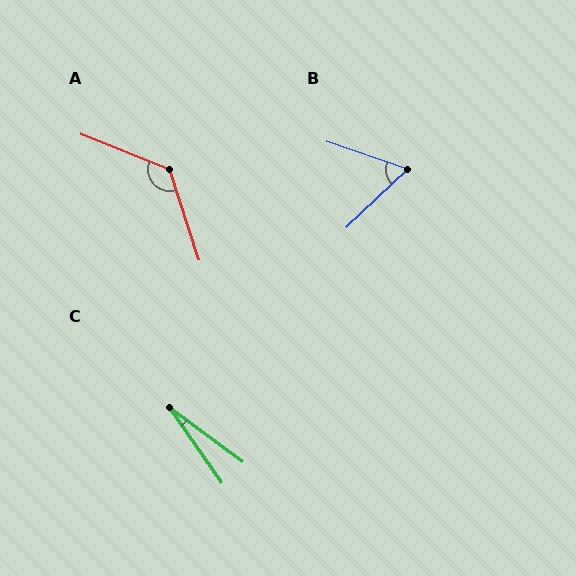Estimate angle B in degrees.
Approximately 62 degrees.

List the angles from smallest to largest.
C (19°), B (62°), A (130°).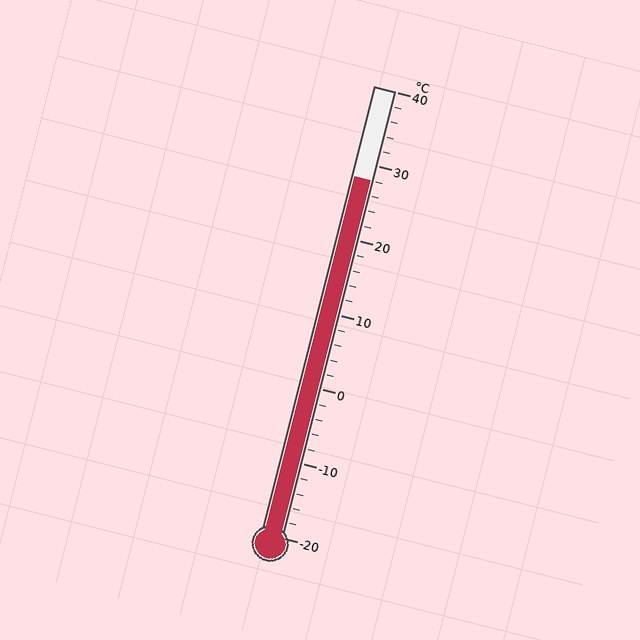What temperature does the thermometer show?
The thermometer shows approximately 28°C.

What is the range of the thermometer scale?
The thermometer scale ranges from -20°C to 40°C.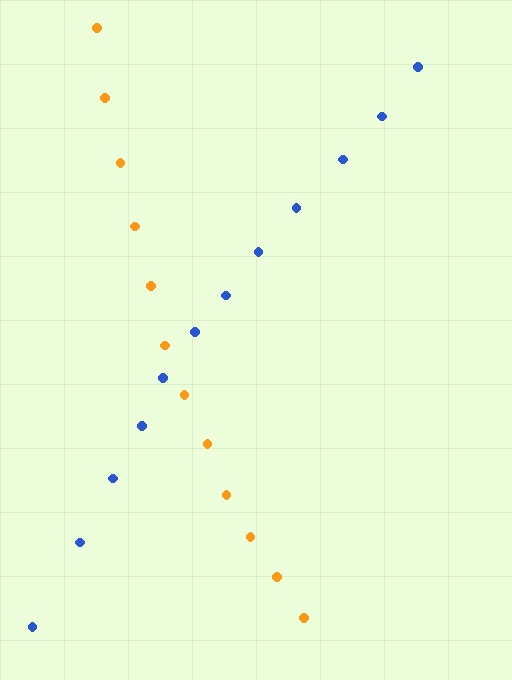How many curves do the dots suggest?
There are 2 distinct paths.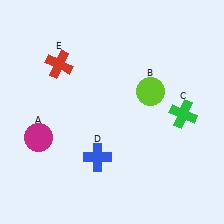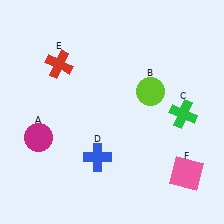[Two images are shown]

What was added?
A pink square (F) was added in Image 2.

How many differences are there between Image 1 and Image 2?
There is 1 difference between the two images.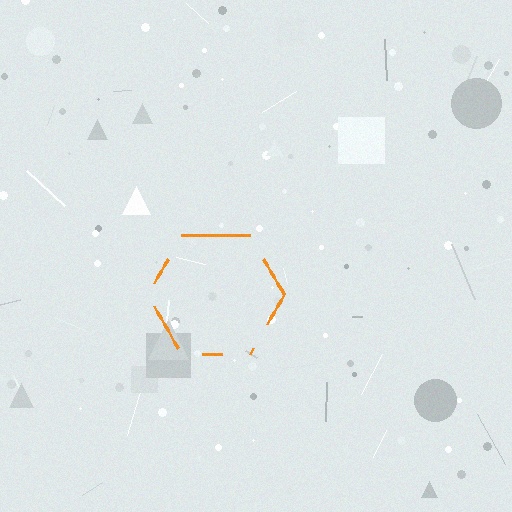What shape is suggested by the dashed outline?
The dashed outline suggests a hexagon.